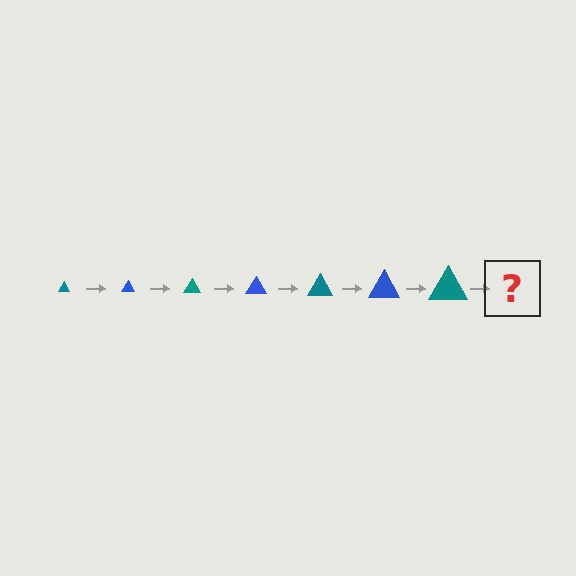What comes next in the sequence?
The next element should be a blue triangle, larger than the previous one.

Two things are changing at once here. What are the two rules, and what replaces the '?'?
The two rules are that the triangle grows larger each step and the color cycles through teal and blue. The '?' should be a blue triangle, larger than the previous one.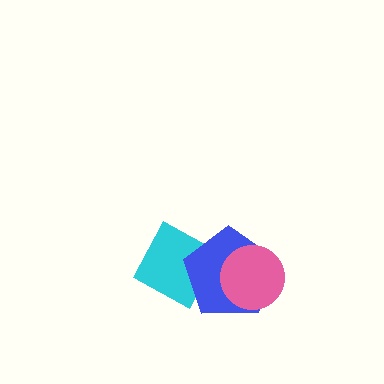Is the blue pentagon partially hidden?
Yes, it is partially covered by another shape.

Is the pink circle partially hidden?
No, no other shape covers it.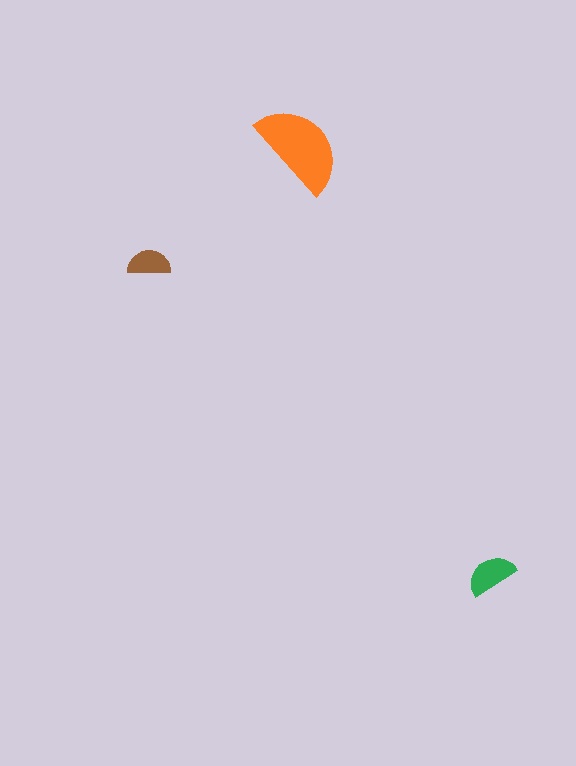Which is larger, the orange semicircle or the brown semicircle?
The orange one.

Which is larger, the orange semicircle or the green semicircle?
The orange one.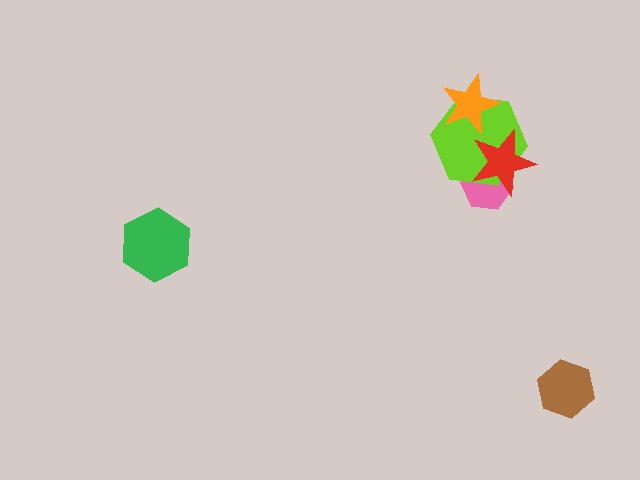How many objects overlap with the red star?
2 objects overlap with the red star.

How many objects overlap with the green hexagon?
0 objects overlap with the green hexagon.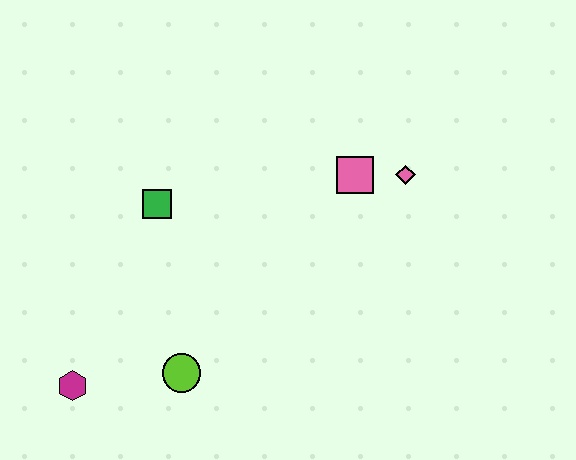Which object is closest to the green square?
The lime circle is closest to the green square.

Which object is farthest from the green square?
The pink diamond is farthest from the green square.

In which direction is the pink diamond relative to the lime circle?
The pink diamond is to the right of the lime circle.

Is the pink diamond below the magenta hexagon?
No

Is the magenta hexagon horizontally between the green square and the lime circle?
No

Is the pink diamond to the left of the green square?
No